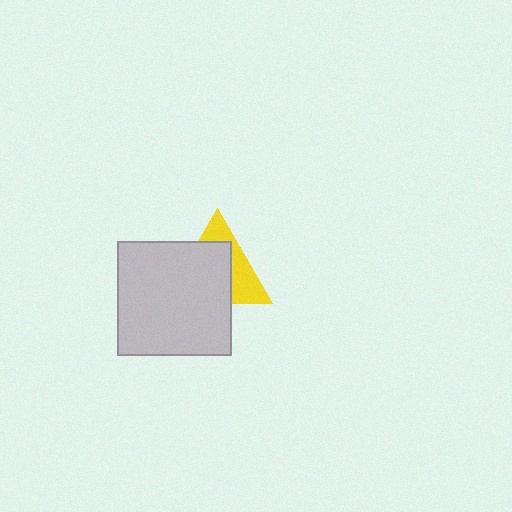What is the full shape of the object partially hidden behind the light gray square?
The partially hidden object is a yellow triangle.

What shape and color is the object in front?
The object in front is a light gray square.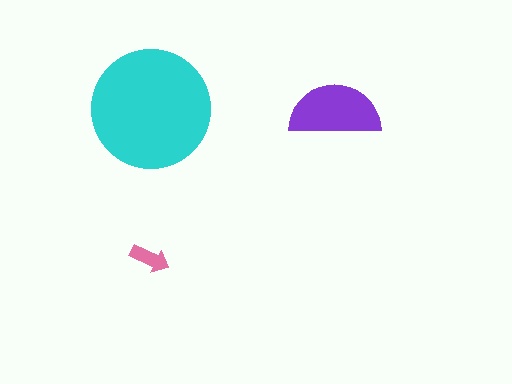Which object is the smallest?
The pink arrow.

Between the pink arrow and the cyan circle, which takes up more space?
The cyan circle.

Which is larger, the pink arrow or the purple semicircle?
The purple semicircle.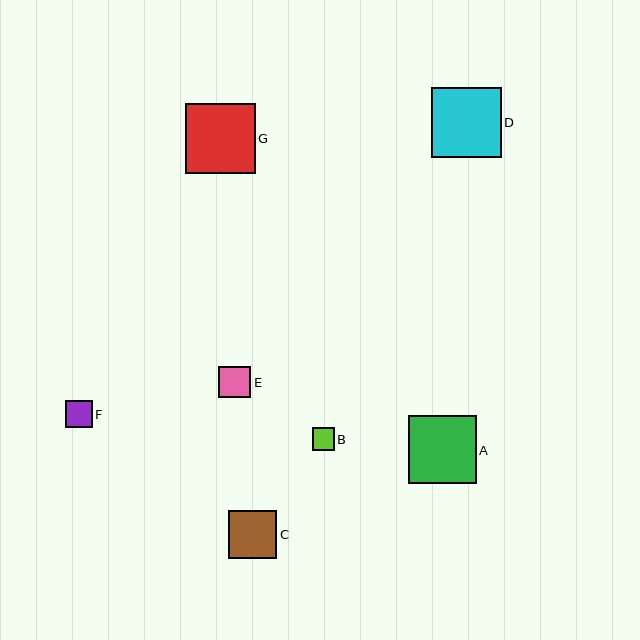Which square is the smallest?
Square B is the smallest with a size of approximately 22 pixels.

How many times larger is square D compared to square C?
Square D is approximately 1.5 times the size of square C.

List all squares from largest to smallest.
From largest to smallest: D, G, A, C, E, F, B.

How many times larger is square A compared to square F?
Square A is approximately 2.5 times the size of square F.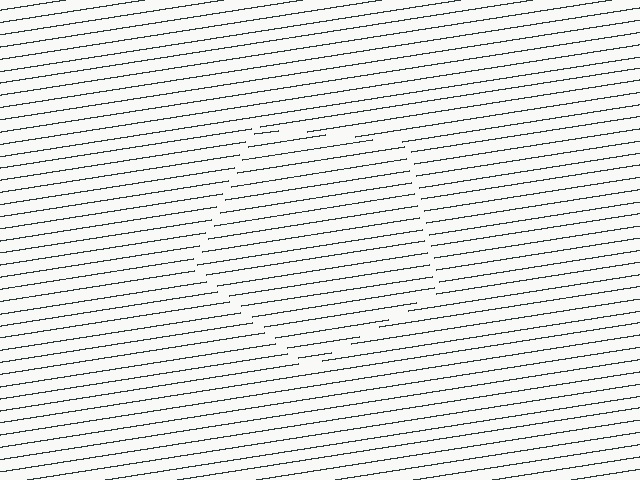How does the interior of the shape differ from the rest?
The interior of the shape contains the same grating, shifted by half a period — the contour is defined by the phase discontinuity where line-ends from the inner and outer gratings abut.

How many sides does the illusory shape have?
5 sides — the line-ends trace a pentagon.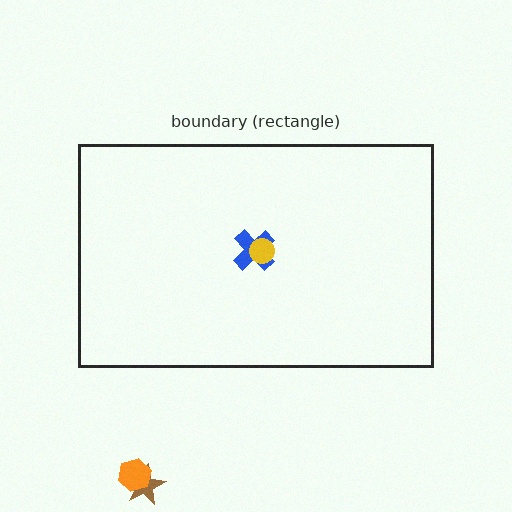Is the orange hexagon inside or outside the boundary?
Outside.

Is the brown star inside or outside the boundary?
Outside.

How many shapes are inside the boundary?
2 inside, 2 outside.